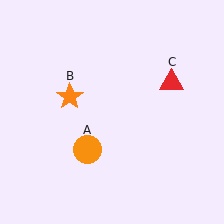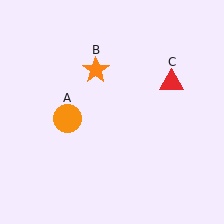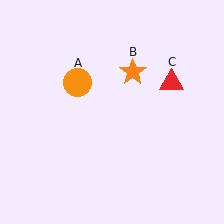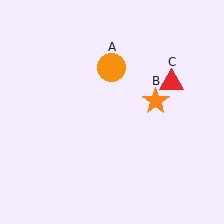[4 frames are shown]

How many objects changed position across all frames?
2 objects changed position: orange circle (object A), orange star (object B).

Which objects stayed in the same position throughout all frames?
Red triangle (object C) remained stationary.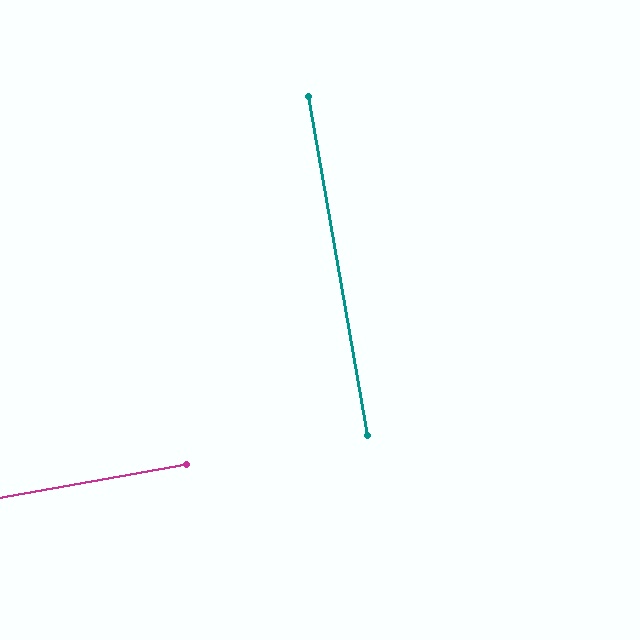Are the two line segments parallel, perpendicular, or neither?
Perpendicular — they meet at approximately 90°.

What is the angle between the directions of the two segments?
Approximately 90 degrees.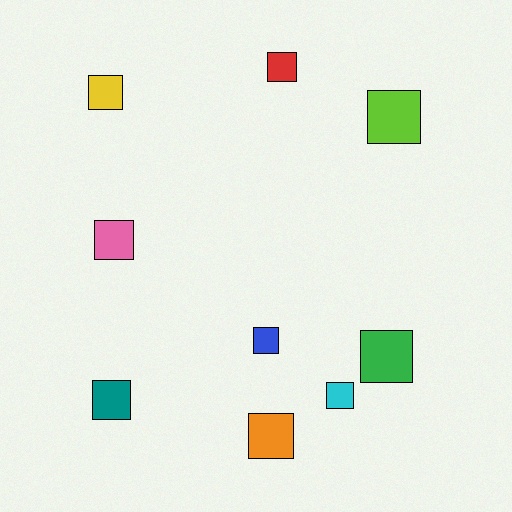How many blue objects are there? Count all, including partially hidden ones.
There is 1 blue object.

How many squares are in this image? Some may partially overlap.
There are 9 squares.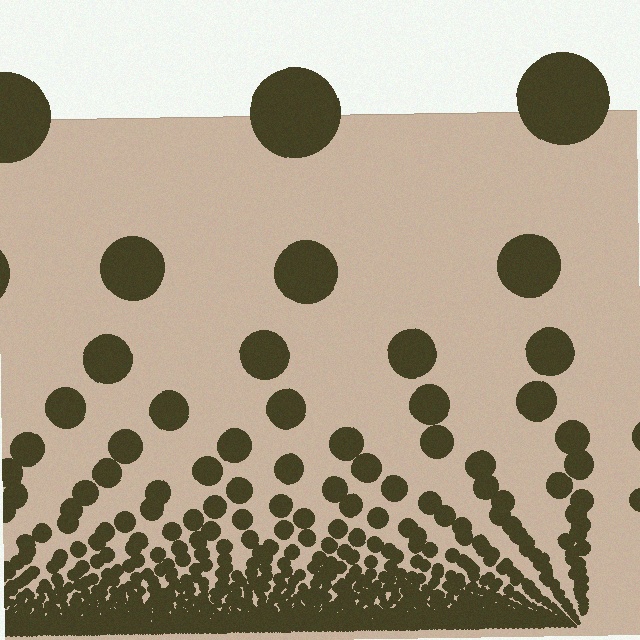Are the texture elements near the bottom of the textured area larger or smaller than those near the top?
Smaller. The gradient is inverted — elements near the bottom are smaller and denser.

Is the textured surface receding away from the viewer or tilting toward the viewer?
The surface appears to tilt toward the viewer. Texture elements get larger and sparser toward the top.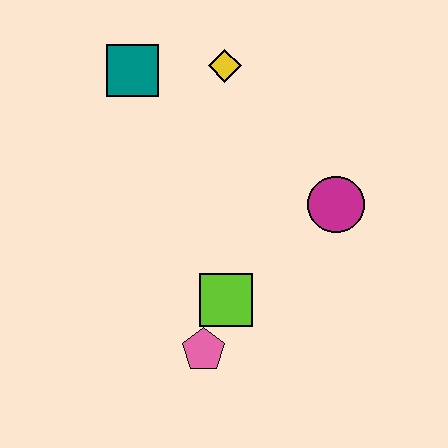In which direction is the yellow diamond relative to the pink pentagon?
The yellow diamond is above the pink pentagon.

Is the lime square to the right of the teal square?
Yes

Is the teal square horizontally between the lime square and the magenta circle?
No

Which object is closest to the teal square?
The yellow diamond is closest to the teal square.